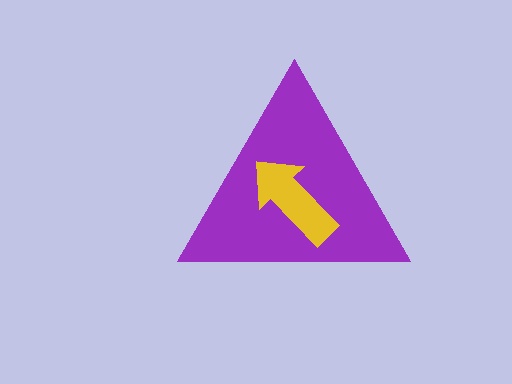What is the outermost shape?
The purple triangle.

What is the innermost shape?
The yellow arrow.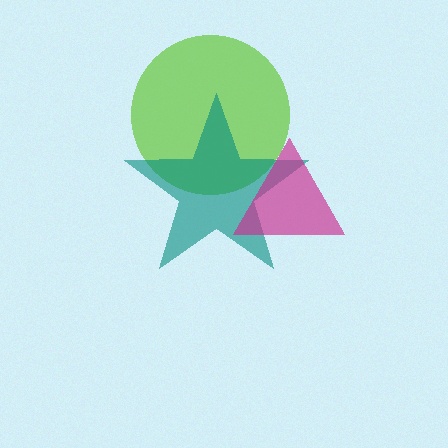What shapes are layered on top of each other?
The layered shapes are: a lime circle, a teal star, a magenta triangle.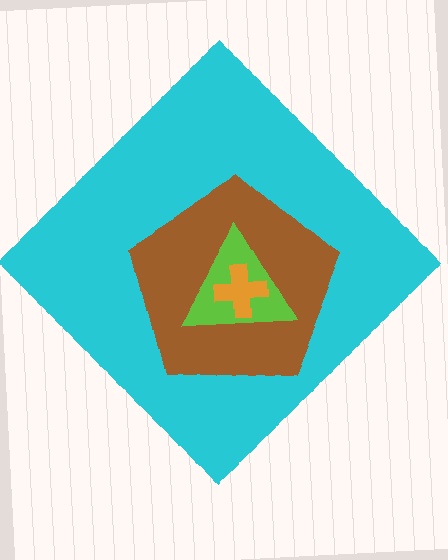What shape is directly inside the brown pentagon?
The lime triangle.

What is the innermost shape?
The orange cross.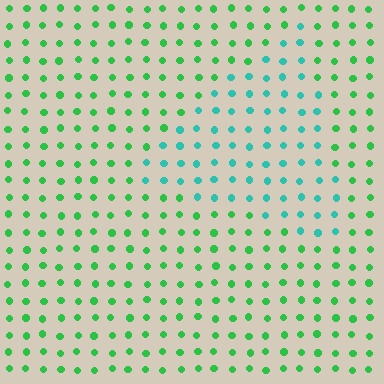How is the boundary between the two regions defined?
The boundary is defined purely by a slight shift in hue (about 41 degrees). Spacing, size, and orientation are identical on both sides.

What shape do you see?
I see a triangle.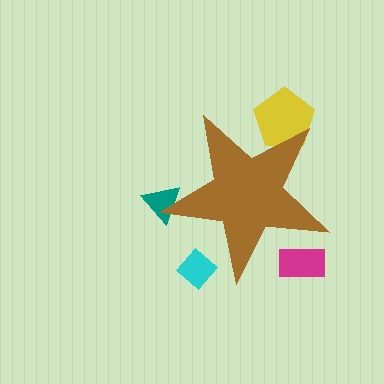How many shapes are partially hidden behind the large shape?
4 shapes are partially hidden.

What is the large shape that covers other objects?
A brown star.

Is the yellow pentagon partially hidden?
Yes, the yellow pentagon is partially hidden behind the brown star.